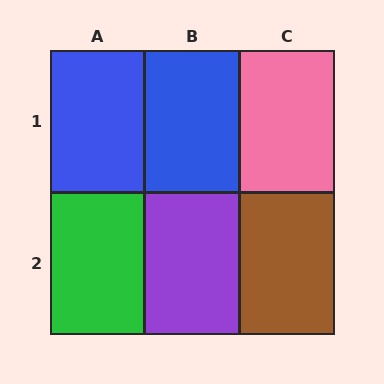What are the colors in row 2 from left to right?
Green, purple, brown.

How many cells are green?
1 cell is green.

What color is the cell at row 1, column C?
Pink.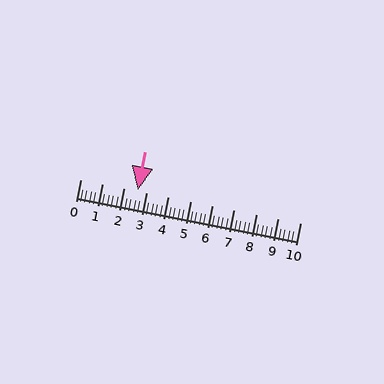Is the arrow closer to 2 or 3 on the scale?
The arrow is closer to 3.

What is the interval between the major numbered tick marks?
The major tick marks are spaced 1 units apart.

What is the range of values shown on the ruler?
The ruler shows values from 0 to 10.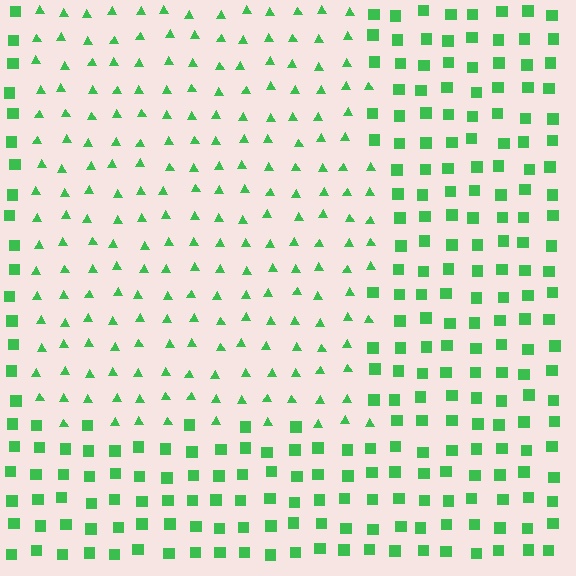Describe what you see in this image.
The image is filled with small green elements arranged in a uniform grid. A rectangle-shaped region contains triangles, while the surrounding area contains squares. The boundary is defined purely by the change in element shape.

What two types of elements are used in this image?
The image uses triangles inside the rectangle region and squares outside it.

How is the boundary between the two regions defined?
The boundary is defined by a change in element shape: triangles inside vs. squares outside. All elements share the same color and spacing.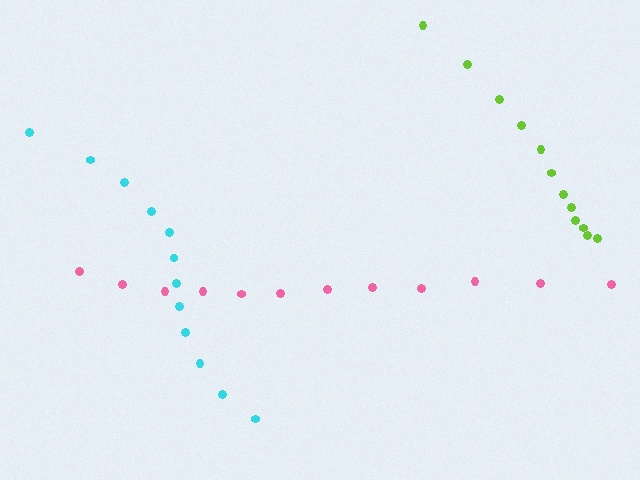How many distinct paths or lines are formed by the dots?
There are 3 distinct paths.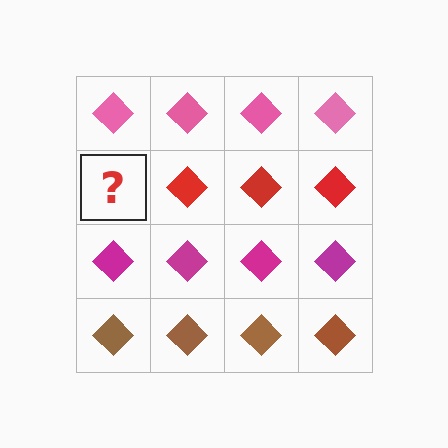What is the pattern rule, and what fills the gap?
The rule is that each row has a consistent color. The gap should be filled with a red diamond.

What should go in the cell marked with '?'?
The missing cell should contain a red diamond.